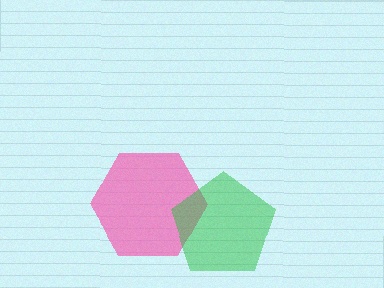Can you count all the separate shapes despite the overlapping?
Yes, there are 2 separate shapes.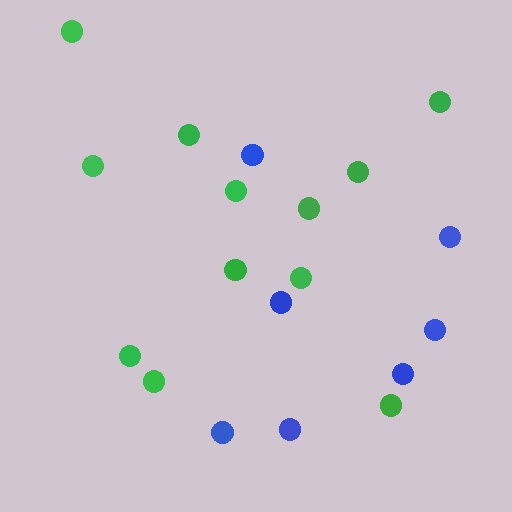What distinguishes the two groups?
There are 2 groups: one group of green circles (12) and one group of blue circles (7).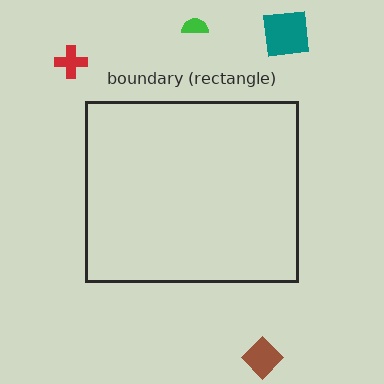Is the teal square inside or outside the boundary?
Outside.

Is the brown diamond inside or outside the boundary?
Outside.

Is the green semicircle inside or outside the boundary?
Outside.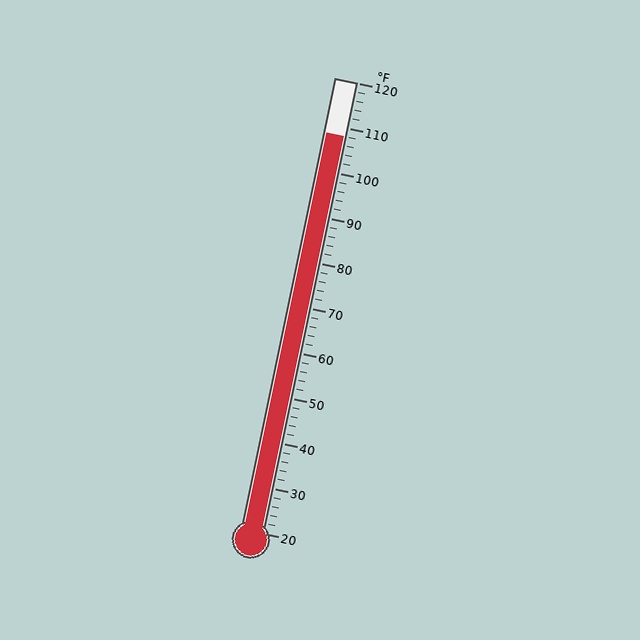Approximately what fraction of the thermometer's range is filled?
The thermometer is filled to approximately 90% of its range.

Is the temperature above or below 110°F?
The temperature is below 110°F.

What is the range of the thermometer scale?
The thermometer scale ranges from 20°F to 120°F.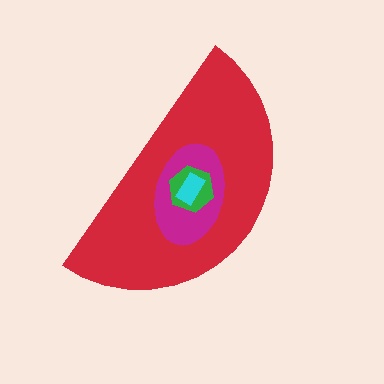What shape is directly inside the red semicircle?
The magenta ellipse.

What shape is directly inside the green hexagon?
The cyan rectangle.